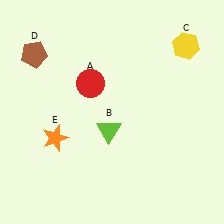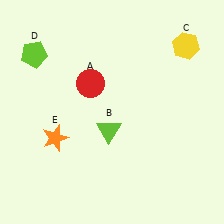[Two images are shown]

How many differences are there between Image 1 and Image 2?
There is 1 difference between the two images.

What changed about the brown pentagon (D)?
In Image 1, D is brown. In Image 2, it changed to lime.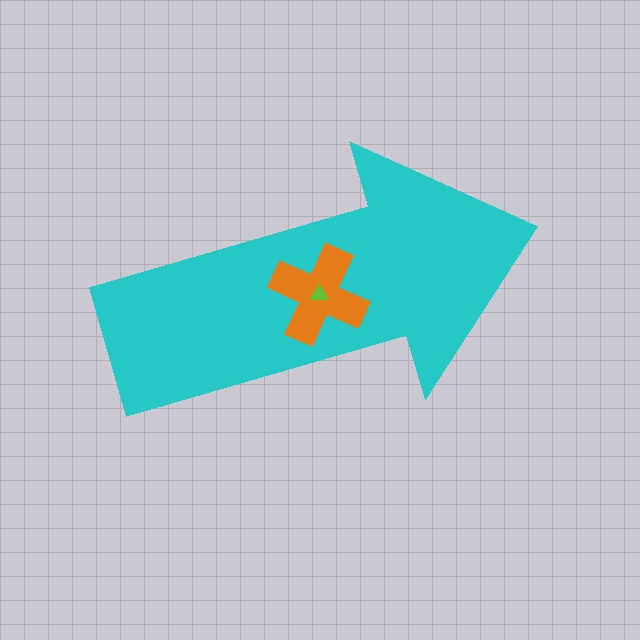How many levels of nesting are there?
3.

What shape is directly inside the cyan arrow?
The orange cross.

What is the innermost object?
The lime triangle.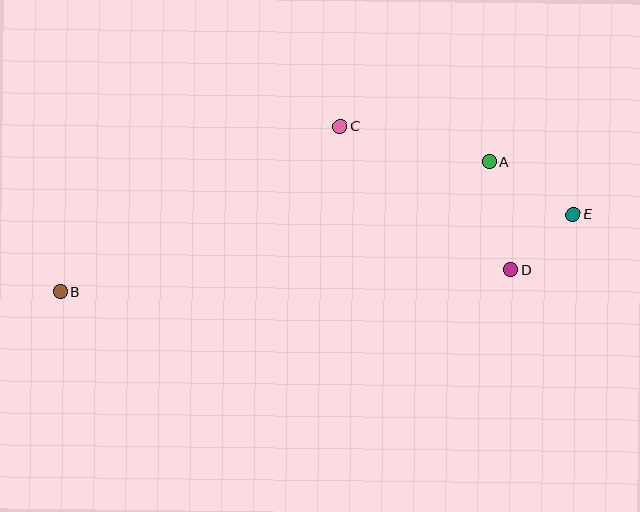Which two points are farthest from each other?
Points B and E are farthest from each other.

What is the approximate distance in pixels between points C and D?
The distance between C and D is approximately 223 pixels.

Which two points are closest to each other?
Points D and E are closest to each other.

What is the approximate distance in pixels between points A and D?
The distance between A and D is approximately 110 pixels.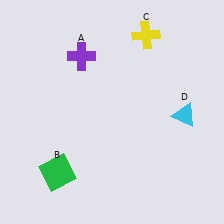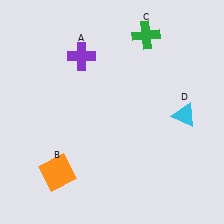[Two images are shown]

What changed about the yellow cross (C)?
In Image 1, C is yellow. In Image 2, it changed to green.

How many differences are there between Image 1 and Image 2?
There are 2 differences between the two images.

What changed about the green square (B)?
In Image 1, B is green. In Image 2, it changed to orange.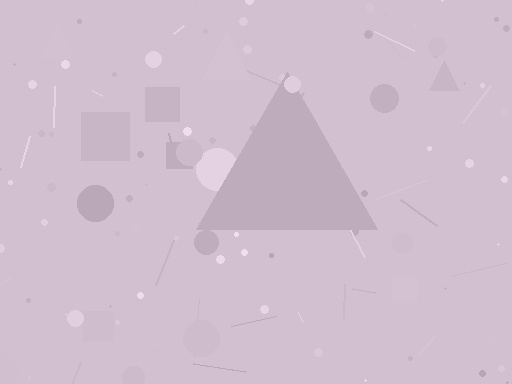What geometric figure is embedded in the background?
A triangle is embedded in the background.